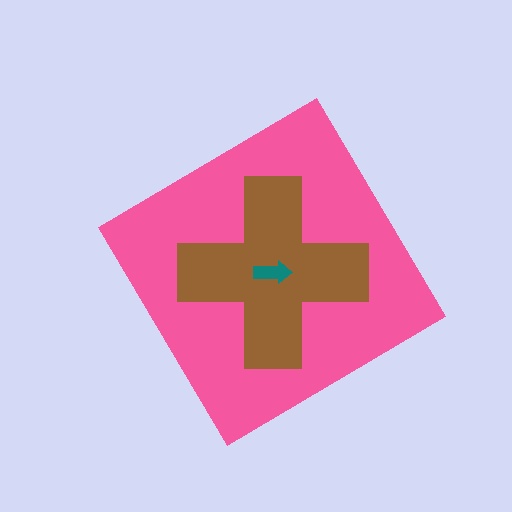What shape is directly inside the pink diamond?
The brown cross.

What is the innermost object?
The teal arrow.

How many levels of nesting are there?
3.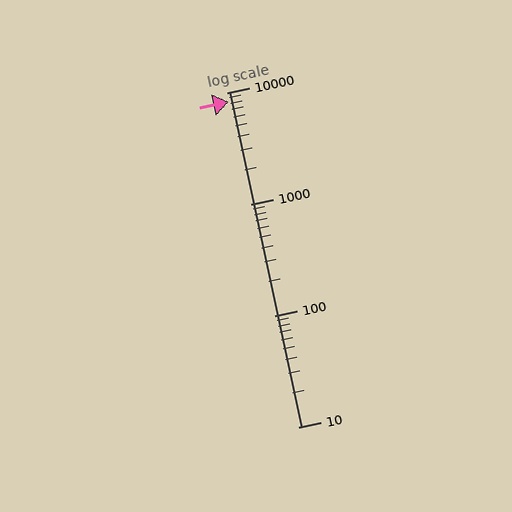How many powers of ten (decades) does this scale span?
The scale spans 3 decades, from 10 to 10000.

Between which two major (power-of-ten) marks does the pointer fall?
The pointer is between 1000 and 10000.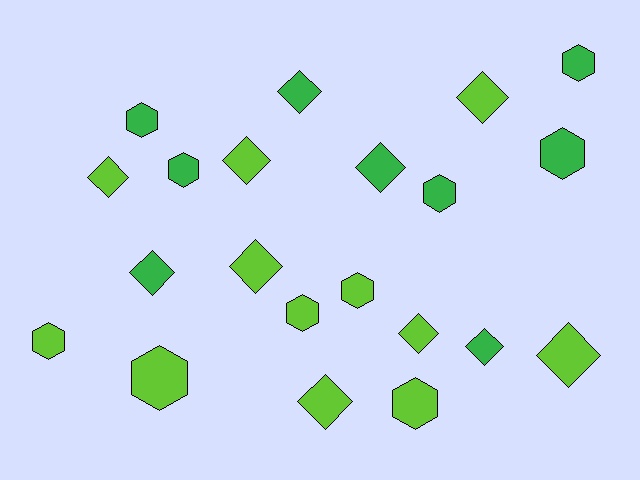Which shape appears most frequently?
Diamond, with 11 objects.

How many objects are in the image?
There are 21 objects.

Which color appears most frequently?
Lime, with 12 objects.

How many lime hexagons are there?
There are 5 lime hexagons.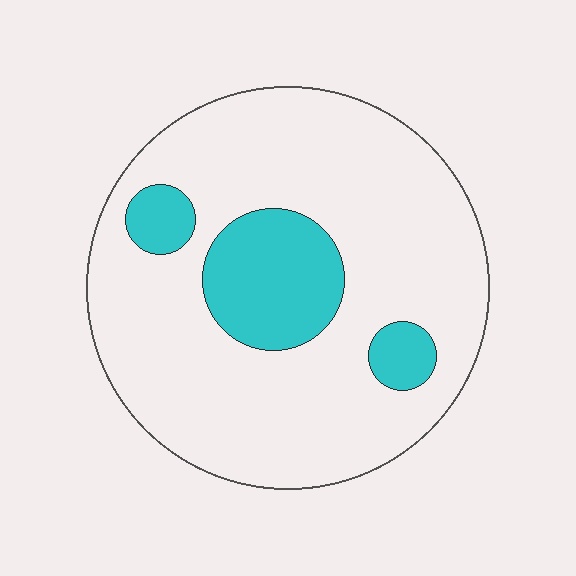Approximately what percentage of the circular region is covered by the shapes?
Approximately 20%.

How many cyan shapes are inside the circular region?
3.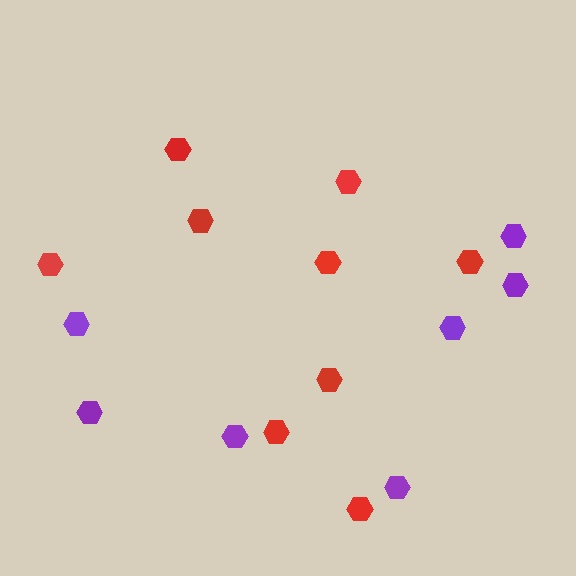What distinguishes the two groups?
There are 2 groups: one group of red hexagons (9) and one group of purple hexagons (7).